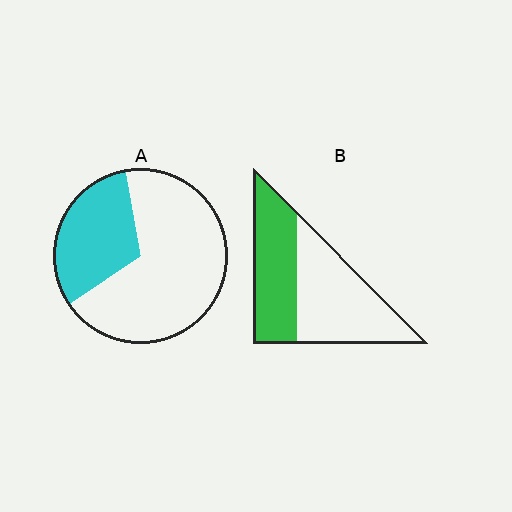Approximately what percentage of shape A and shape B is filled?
A is approximately 30% and B is approximately 45%.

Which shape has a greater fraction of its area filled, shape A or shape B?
Shape B.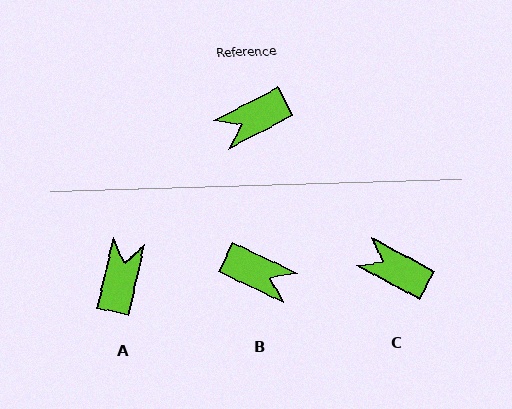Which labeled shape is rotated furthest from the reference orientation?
A, about 130 degrees away.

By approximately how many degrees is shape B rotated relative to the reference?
Approximately 128 degrees counter-clockwise.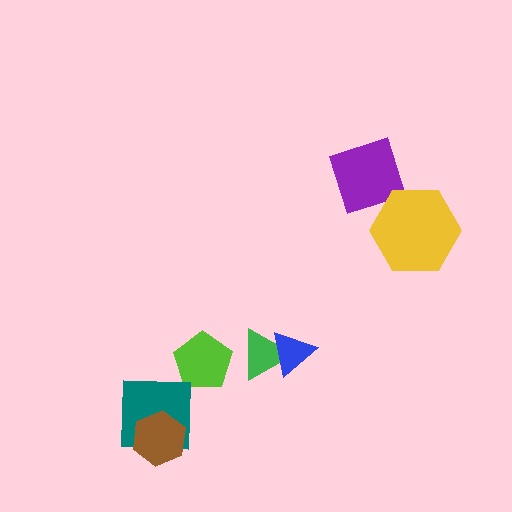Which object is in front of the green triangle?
The blue triangle is in front of the green triangle.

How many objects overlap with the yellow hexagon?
1 object overlaps with the yellow hexagon.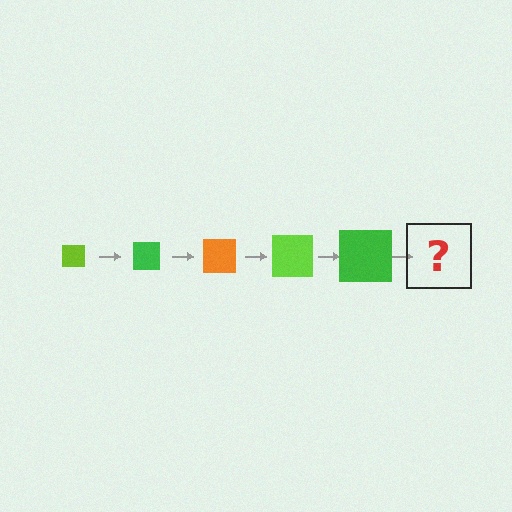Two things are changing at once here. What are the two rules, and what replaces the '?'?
The two rules are that the square grows larger each step and the color cycles through lime, green, and orange. The '?' should be an orange square, larger than the previous one.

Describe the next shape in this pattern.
It should be an orange square, larger than the previous one.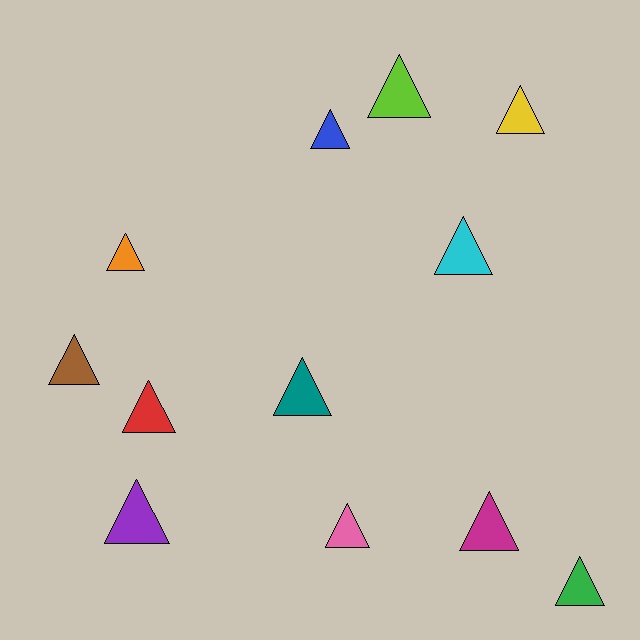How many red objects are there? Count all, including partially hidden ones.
There is 1 red object.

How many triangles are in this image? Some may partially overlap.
There are 12 triangles.